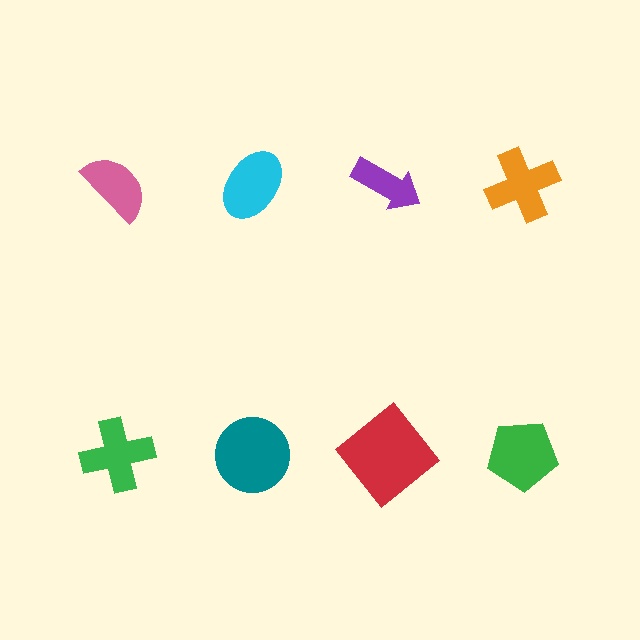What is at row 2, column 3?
A red diamond.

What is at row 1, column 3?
A purple arrow.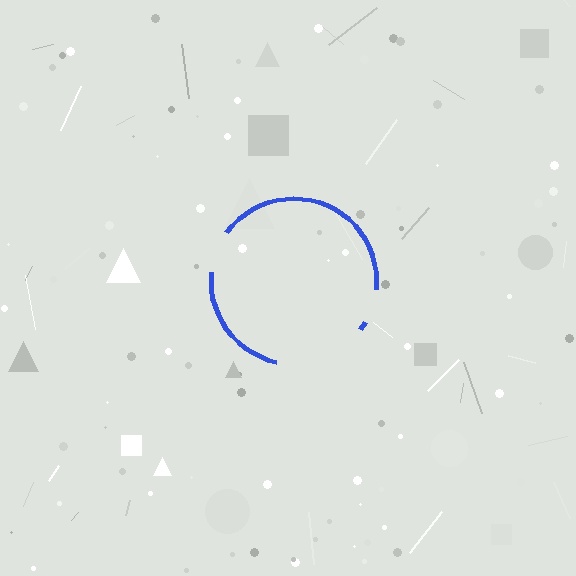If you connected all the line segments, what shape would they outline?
They would outline a circle.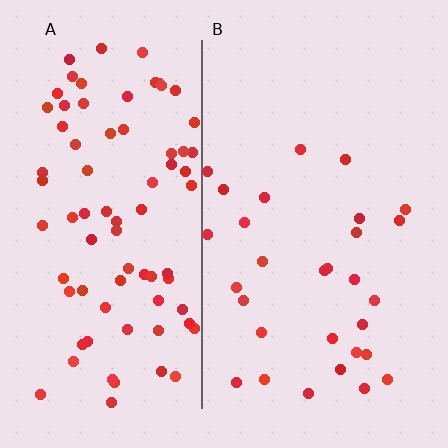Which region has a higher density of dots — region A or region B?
A (the left).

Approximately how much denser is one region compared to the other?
Approximately 2.7× — region A over region B.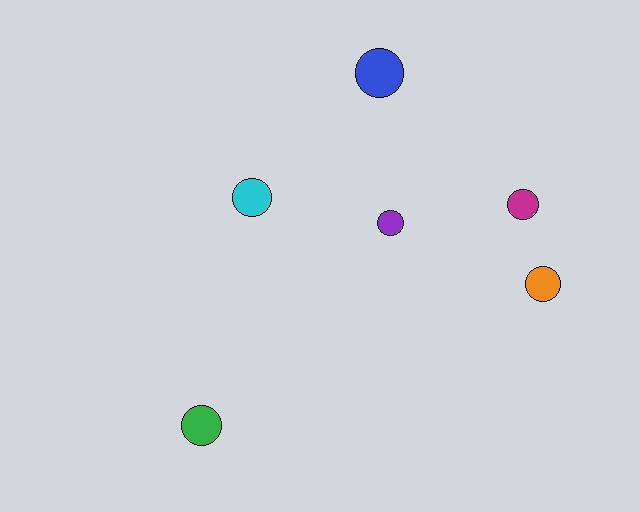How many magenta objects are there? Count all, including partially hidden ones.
There is 1 magenta object.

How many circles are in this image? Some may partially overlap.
There are 6 circles.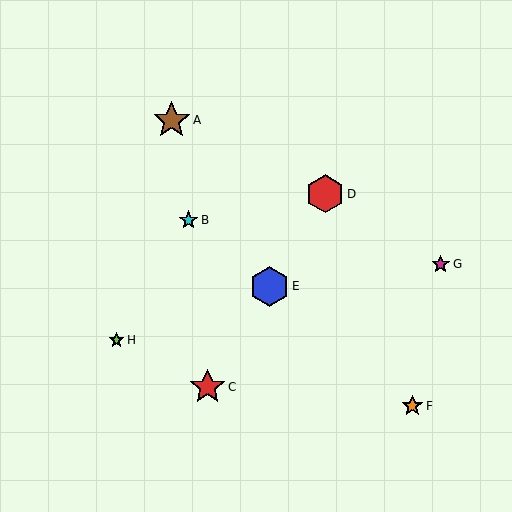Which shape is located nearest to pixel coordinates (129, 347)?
The lime star (labeled H) at (117, 340) is nearest to that location.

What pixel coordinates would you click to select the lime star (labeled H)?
Click at (117, 340) to select the lime star H.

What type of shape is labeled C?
Shape C is a red star.